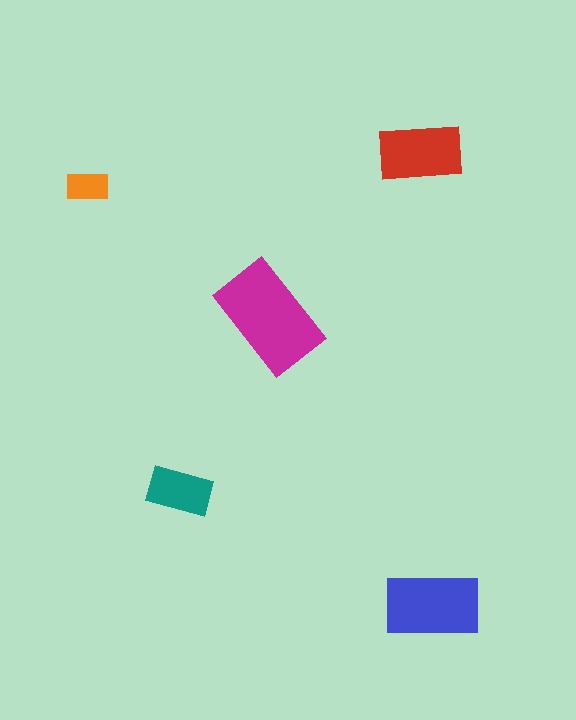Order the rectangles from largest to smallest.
the magenta one, the blue one, the red one, the teal one, the orange one.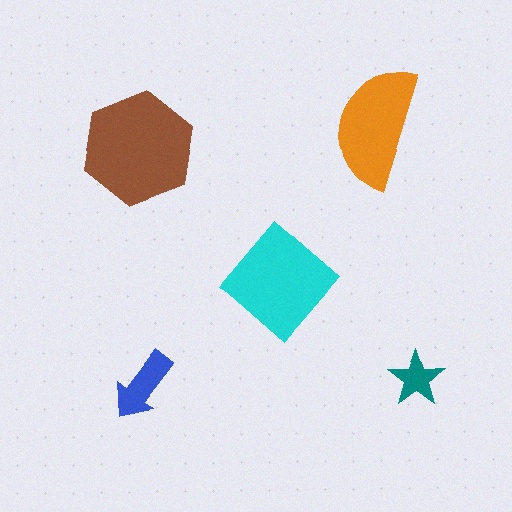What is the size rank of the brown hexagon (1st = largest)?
1st.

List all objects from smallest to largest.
The teal star, the blue arrow, the orange semicircle, the cyan diamond, the brown hexagon.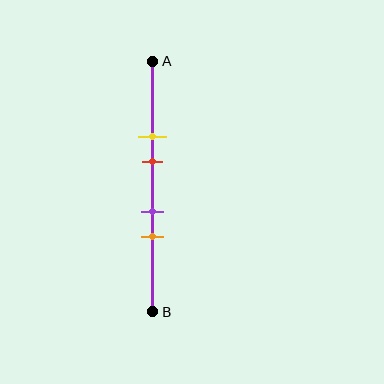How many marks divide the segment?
There are 4 marks dividing the segment.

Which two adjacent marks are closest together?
The purple and orange marks are the closest adjacent pair.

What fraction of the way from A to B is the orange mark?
The orange mark is approximately 70% (0.7) of the way from A to B.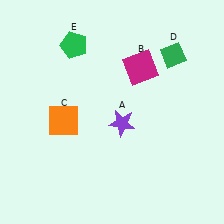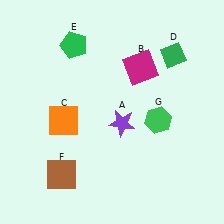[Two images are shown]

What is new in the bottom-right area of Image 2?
A green hexagon (G) was added in the bottom-right area of Image 2.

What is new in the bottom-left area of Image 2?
A brown square (F) was added in the bottom-left area of Image 2.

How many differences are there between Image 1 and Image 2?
There are 2 differences between the two images.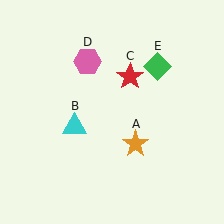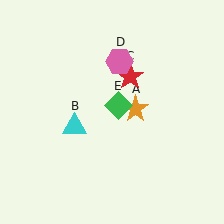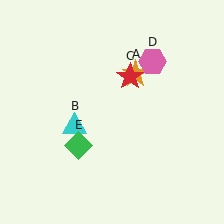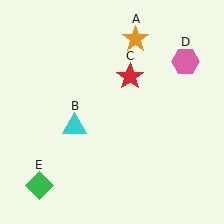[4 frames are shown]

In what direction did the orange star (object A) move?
The orange star (object A) moved up.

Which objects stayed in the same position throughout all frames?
Cyan triangle (object B) and red star (object C) remained stationary.